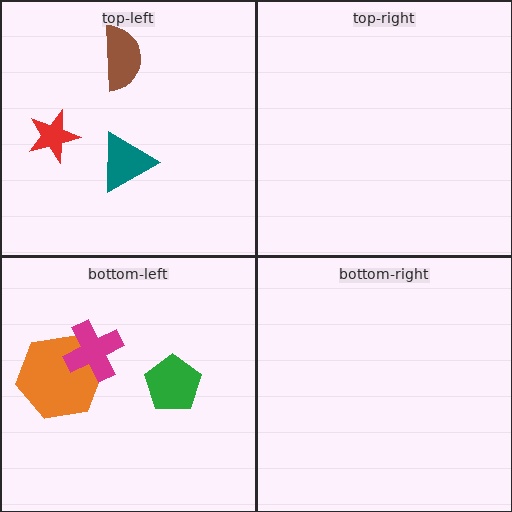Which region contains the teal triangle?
The top-left region.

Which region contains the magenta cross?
The bottom-left region.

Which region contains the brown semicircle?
The top-left region.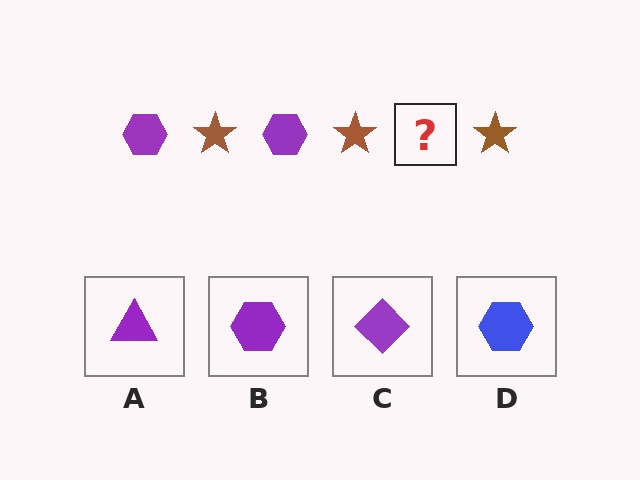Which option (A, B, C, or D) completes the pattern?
B.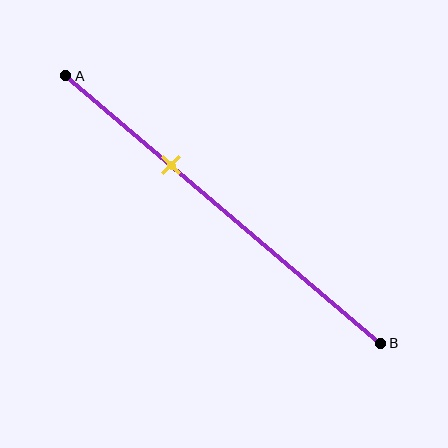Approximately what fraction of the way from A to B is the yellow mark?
The yellow mark is approximately 35% of the way from A to B.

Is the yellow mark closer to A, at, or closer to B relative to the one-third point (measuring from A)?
The yellow mark is approximately at the one-third point of segment AB.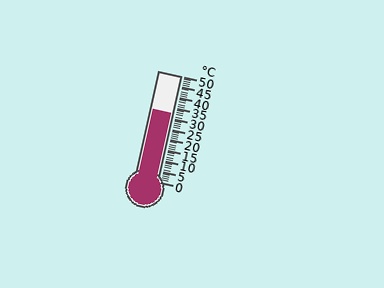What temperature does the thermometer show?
The thermometer shows approximately 32°C.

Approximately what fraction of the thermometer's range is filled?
The thermometer is filled to approximately 65% of its range.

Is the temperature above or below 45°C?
The temperature is below 45°C.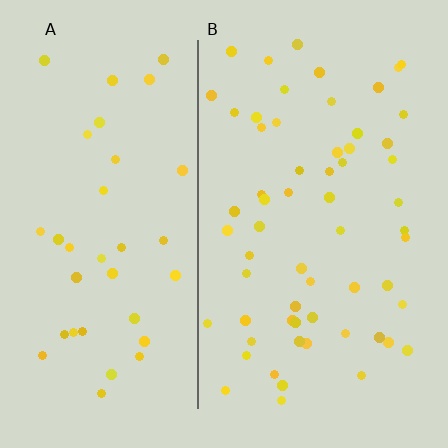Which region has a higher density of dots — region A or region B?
B (the right).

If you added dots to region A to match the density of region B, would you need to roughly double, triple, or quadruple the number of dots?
Approximately double.